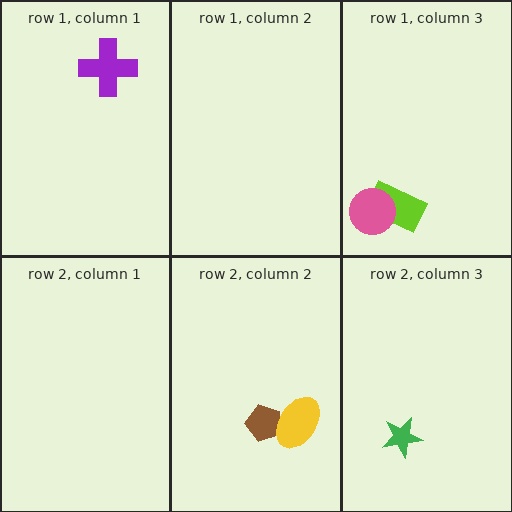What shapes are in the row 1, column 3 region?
The lime rectangle, the pink circle.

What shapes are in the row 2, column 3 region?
The green star.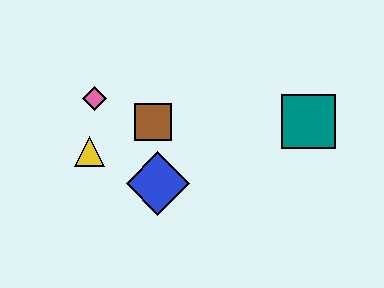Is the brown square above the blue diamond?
Yes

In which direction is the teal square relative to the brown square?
The teal square is to the right of the brown square.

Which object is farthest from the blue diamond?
The teal square is farthest from the blue diamond.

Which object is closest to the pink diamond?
The yellow triangle is closest to the pink diamond.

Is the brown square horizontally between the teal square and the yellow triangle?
Yes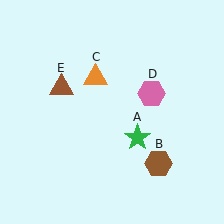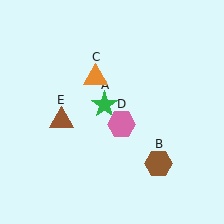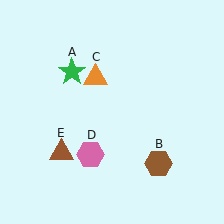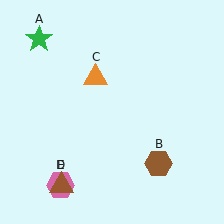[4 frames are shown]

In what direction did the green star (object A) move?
The green star (object A) moved up and to the left.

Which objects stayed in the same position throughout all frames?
Brown hexagon (object B) and orange triangle (object C) remained stationary.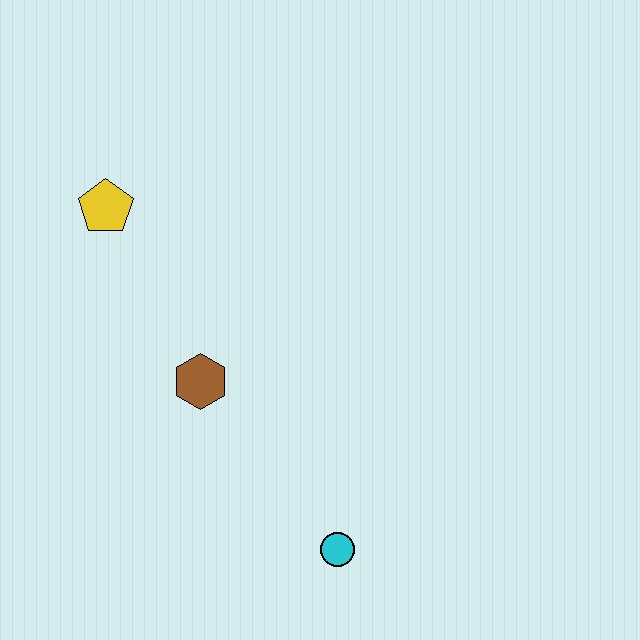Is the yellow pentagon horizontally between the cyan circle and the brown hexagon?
No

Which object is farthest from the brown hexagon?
The cyan circle is farthest from the brown hexagon.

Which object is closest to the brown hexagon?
The yellow pentagon is closest to the brown hexagon.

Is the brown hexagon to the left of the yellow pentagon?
No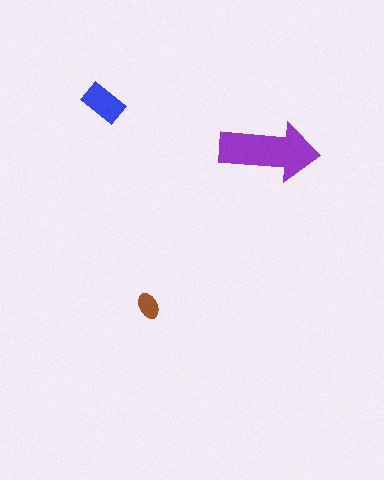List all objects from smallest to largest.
The brown ellipse, the blue rectangle, the purple arrow.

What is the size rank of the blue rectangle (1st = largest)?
2nd.